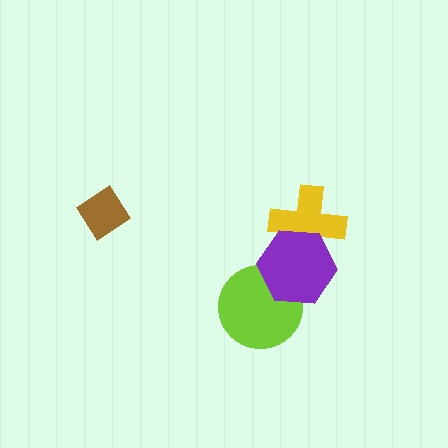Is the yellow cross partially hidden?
Yes, it is partially covered by another shape.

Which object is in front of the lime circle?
The purple hexagon is in front of the lime circle.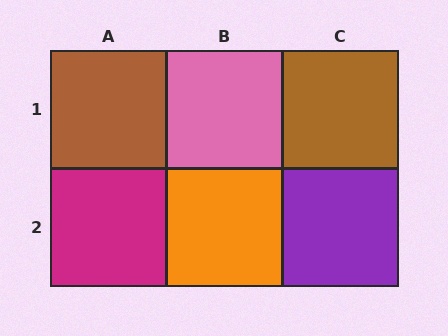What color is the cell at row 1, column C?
Brown.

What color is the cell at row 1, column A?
Brown.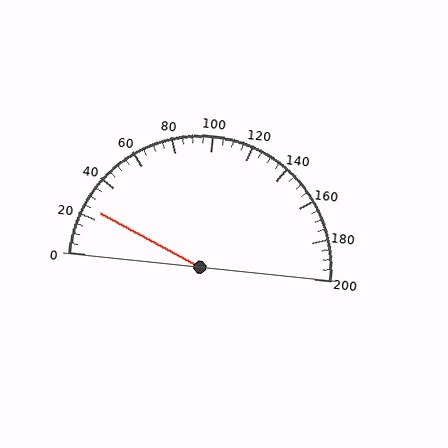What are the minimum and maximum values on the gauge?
The gauge ranges from 0 to 200.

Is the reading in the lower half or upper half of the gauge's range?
The reading is in the lower half of the range (0 to 200).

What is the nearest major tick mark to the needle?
The nearest major tick mark is 20.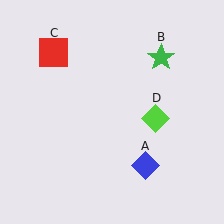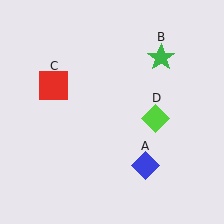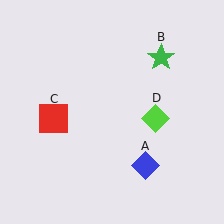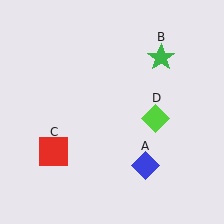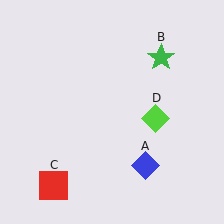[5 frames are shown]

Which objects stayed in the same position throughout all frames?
Blue diamond (object A) and green star (object B) and lime diamond (object D) remained stationary.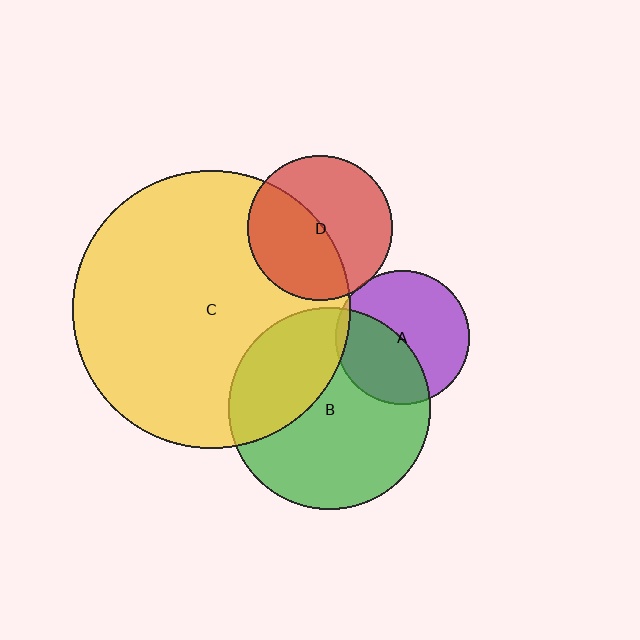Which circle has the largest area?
Circle C (yellow).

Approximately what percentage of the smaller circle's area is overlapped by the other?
Approximately 5%.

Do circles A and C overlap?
Yes.